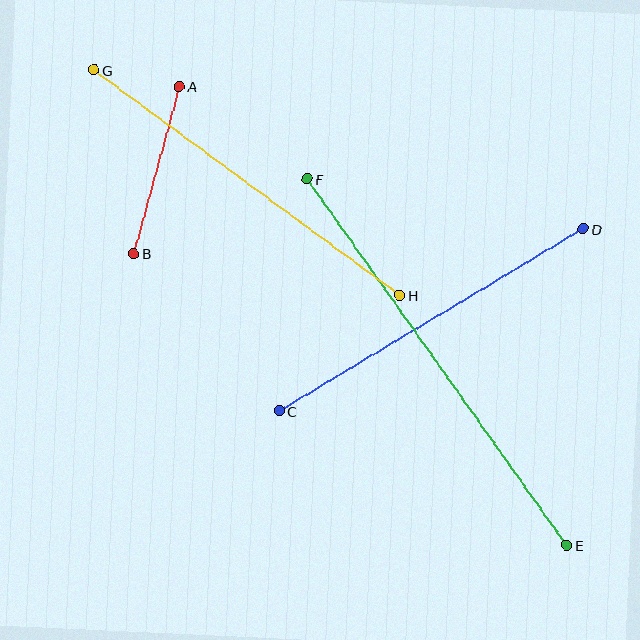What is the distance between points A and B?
The distance is approximately 173 pixels.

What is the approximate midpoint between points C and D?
The midpoint is at approximately (431, 320) pixels.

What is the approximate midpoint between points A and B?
The midpoint is at approximately (156, 170) pixels.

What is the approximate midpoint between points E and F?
The midpoint is at approximately (437, 362) pixels.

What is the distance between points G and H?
The distance is approximately 380 pixels.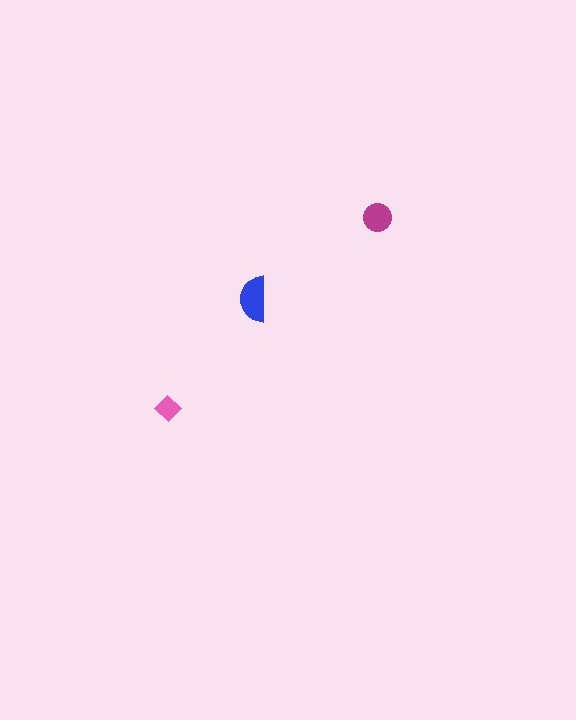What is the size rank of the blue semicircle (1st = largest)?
1st.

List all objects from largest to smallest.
The blue semicircle, the magenta circle, the pink diamond.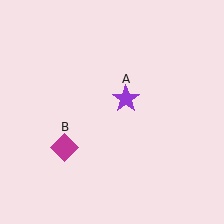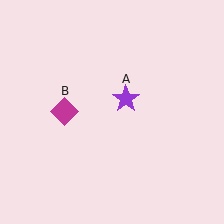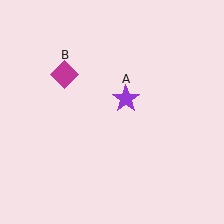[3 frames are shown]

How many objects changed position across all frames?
1 object changed position: magenta diamond (object B).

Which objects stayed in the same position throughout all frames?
Purple star (object A) remained stationary.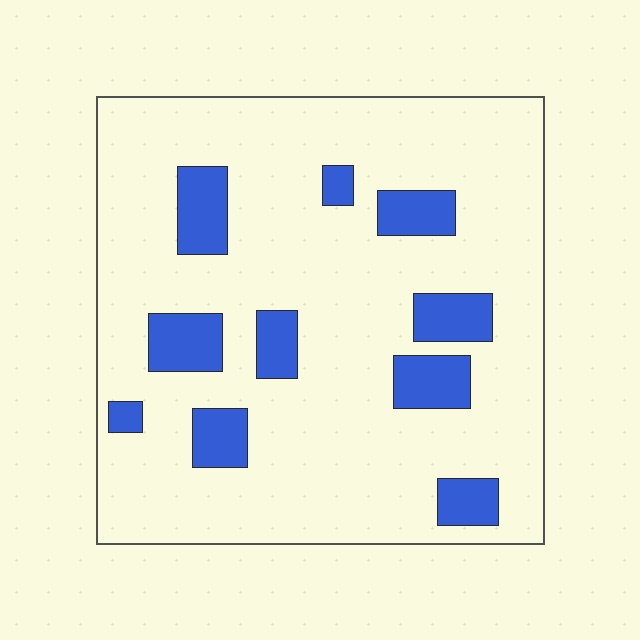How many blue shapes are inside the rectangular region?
10.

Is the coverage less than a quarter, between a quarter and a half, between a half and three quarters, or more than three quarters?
Less than a quarter.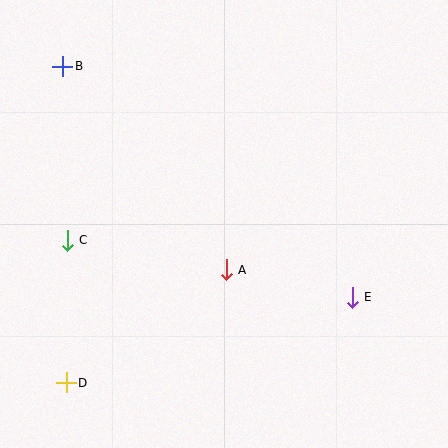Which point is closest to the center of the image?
Point A at (226, 270) is closest to the center.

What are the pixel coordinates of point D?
Point D is at (66, 383).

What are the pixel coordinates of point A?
Point A is at (226, 270).